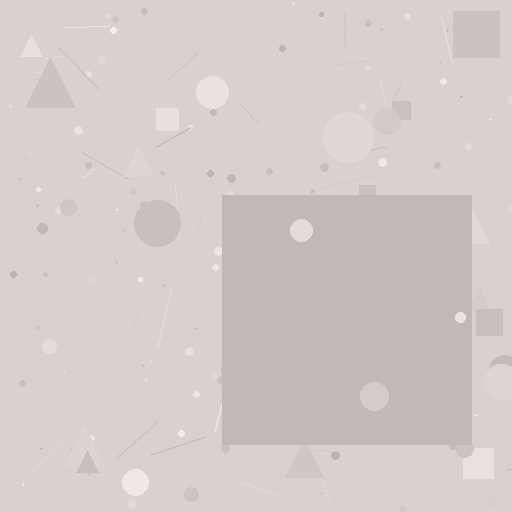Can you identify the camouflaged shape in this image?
The camouflaged shape is a square.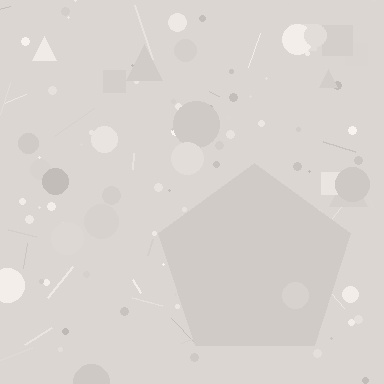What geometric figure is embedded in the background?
A pentagon is embedded in the background.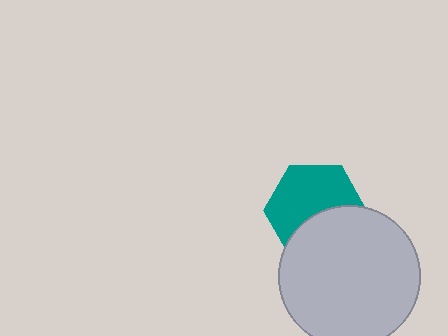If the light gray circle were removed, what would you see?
You would see the complete teal hexagon.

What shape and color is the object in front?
The object in front is a light gray circle.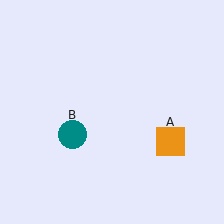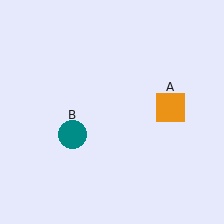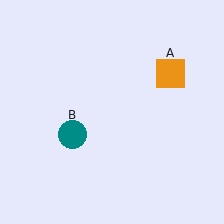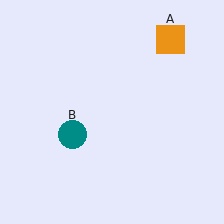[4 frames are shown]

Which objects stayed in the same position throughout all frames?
Teal circle (object B) remained stationary.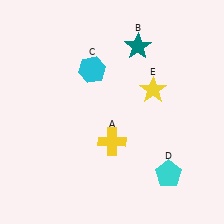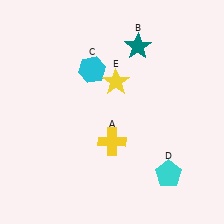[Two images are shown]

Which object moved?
The yellow star (E) moved left.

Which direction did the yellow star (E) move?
The yellow star (E) moved left.